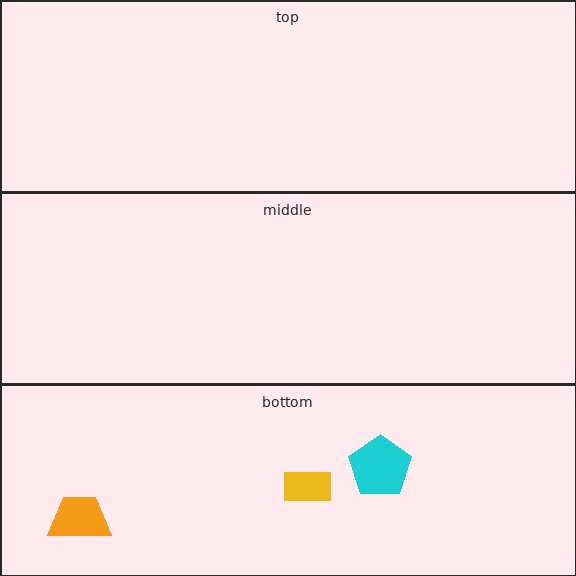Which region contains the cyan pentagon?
The bottom region.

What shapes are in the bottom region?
The orange trapezoid, the cyan pentagon, the yellow rectangle.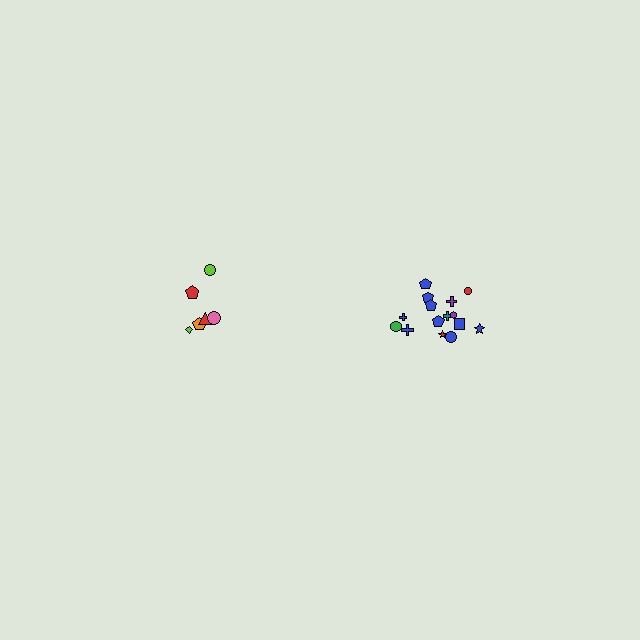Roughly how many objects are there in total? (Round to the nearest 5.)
Roughly 20 objects in total.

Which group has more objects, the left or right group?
The right group.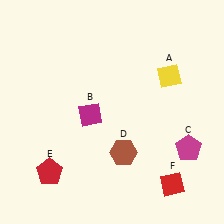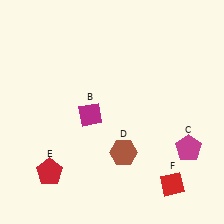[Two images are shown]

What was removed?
The yellow diamond (A) was removed in Image 2.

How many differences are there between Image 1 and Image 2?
There is 1 difference between the two images.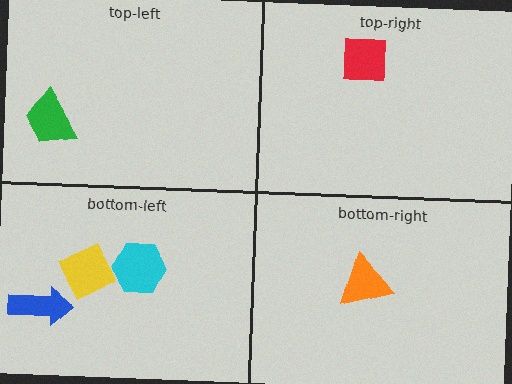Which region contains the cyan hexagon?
The bottom-left region.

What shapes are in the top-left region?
The green trapezoid.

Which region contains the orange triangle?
The bottom-right region.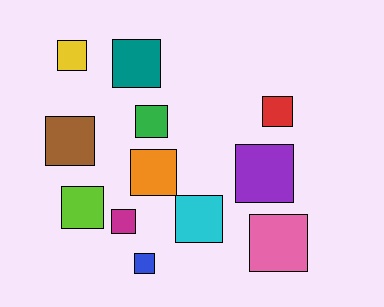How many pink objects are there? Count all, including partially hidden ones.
There is 1 pink object.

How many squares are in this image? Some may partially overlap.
There are 12 squares.